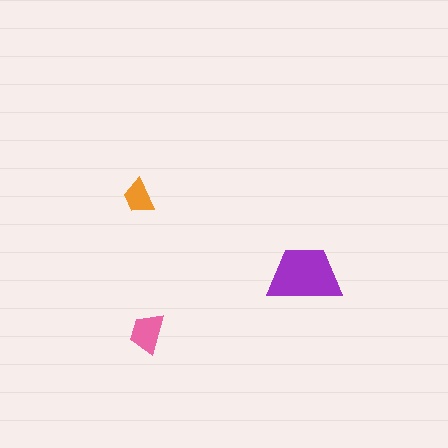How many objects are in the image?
There are 3 objects in the image.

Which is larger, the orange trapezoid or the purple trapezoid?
The purple one.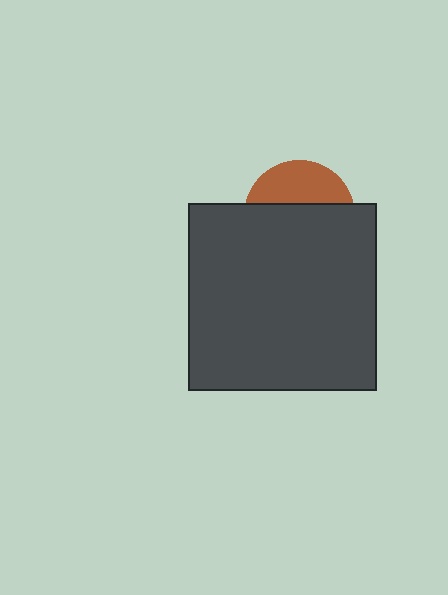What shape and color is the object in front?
The object in front is a dark gray square.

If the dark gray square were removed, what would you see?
You would see the complete brown circle.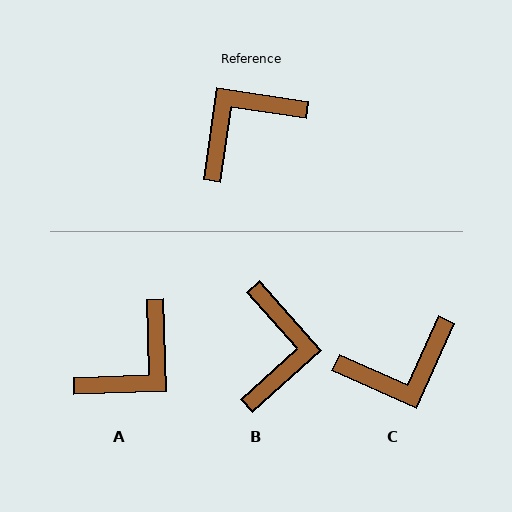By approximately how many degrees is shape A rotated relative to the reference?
Approximately 170 degrees clockwise.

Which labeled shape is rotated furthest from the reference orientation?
A, about 170 degrees away.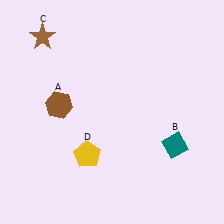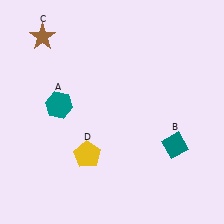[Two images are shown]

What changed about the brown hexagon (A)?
In Image 1, A is brown. In Image 2, it changed to teal.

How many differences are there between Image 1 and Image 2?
There is 1 difference between the two images.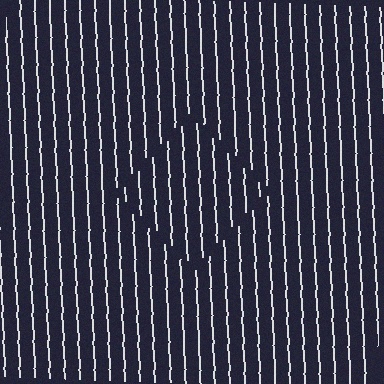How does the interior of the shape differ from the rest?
The interior of the shape contains the same grating, shifted by half a period — the contour is defined by the phase discontinuity where line-ends from the inner and outer gratings abut.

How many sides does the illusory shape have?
4 sides — the line-ends trace a square.